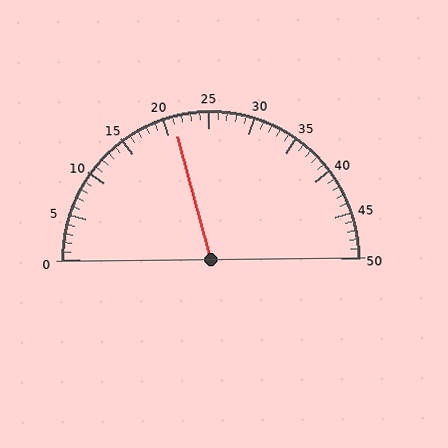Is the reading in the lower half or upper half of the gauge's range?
The reading is in the lower half of the range (0 to 50).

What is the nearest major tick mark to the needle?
The nearest major tick mark is 20.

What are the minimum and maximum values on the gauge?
The gauge ranges from 0 to 50.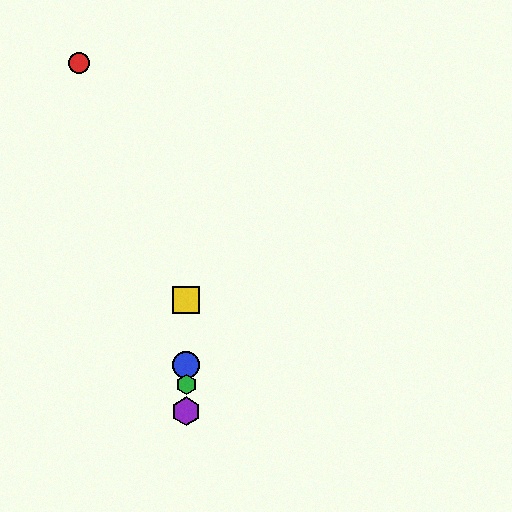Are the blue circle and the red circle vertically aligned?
No, the blue circle is at x≈186 and the red circle is at x≈79.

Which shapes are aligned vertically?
The blue circle, the green hexagon, the yellow square, the purple hexagon are aligned vertically.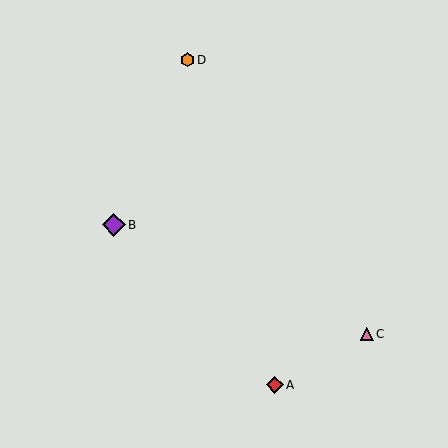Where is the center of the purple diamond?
The center of the purple diamond is at (114, 225).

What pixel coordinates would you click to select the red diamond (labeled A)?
Click at (275, 385) to select the red diamond A.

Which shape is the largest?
The purple diamond (labeled B) is the largest.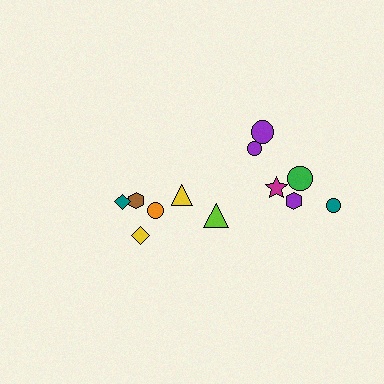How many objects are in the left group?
There are 5 objects.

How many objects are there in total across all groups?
There are 12 objects.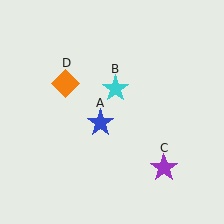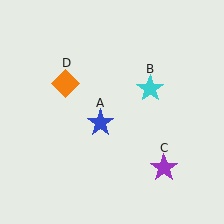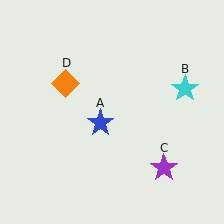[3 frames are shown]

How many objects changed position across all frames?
1 object changed position: cyan star (object B).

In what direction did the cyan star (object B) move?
The cyan star (object B) moved right.